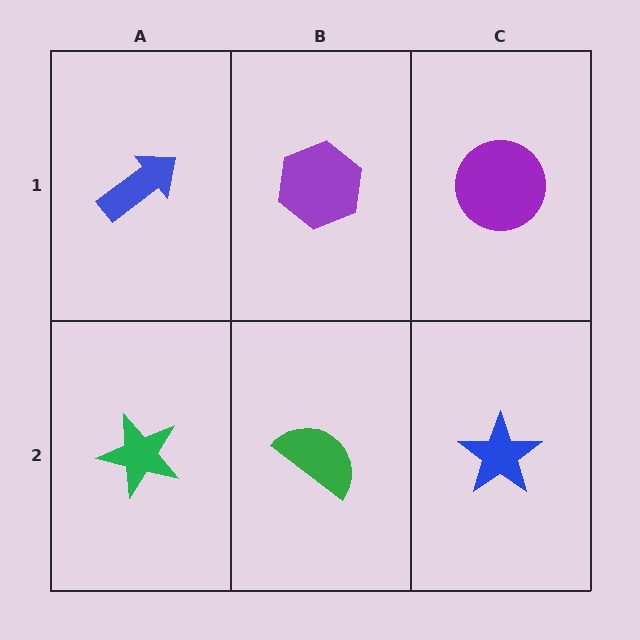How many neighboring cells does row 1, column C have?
2.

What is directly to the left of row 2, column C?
A green semicircle.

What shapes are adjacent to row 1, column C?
A blue star (row 2, column C), a purple hexagon (row 1, column B).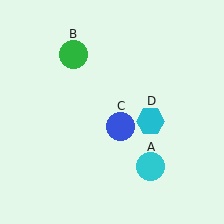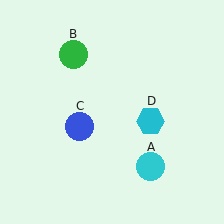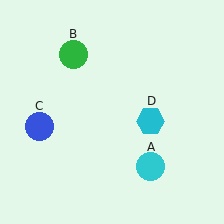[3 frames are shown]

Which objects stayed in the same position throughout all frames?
Cyan circle (object A) and green circle (object B) and cyan hexagon (object D) remained stationary.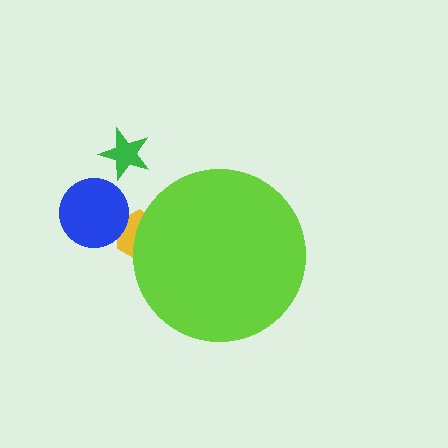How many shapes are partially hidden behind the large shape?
1 shape is partially hidden.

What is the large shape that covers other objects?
A lime circle.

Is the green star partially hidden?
No, the green star is fully visible.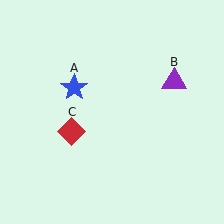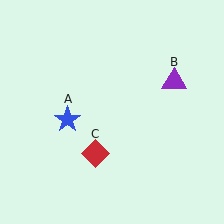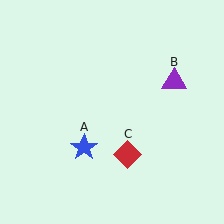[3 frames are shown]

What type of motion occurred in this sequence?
The blue star (object A), red diamond (object C) rotated counterclockwise around the center of the scene.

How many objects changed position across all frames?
2 objects changed position: blue star (object A), red diamond (object C).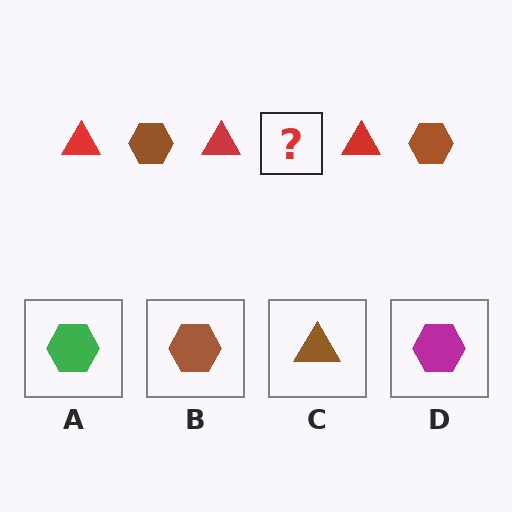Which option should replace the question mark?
Option B.